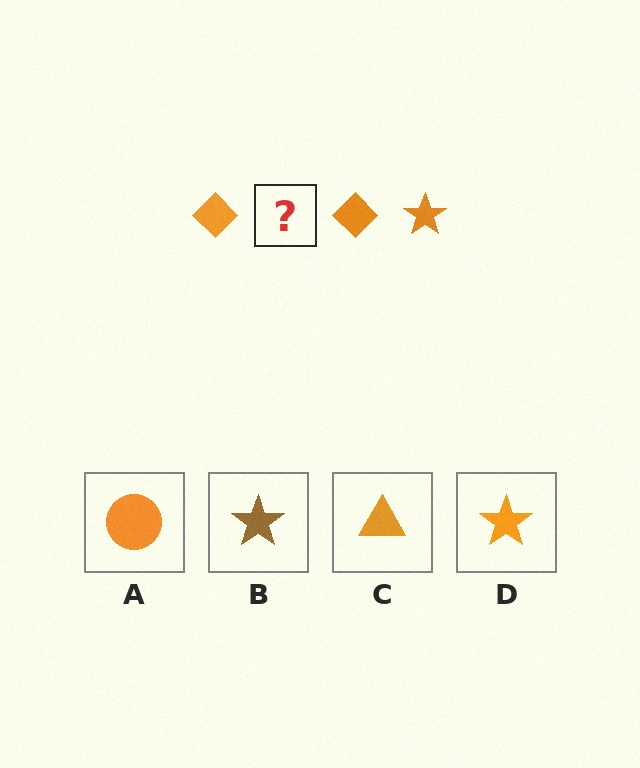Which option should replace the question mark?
Option D.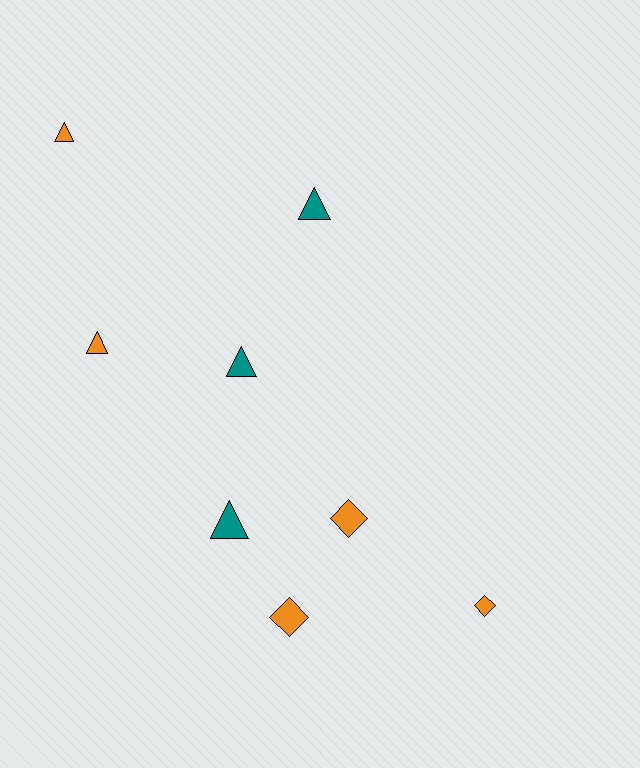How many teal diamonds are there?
There are no teal diamonds.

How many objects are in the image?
There are 8 objects.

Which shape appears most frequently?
Triangle, with 5 objects.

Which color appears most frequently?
Orange, with 5 objects.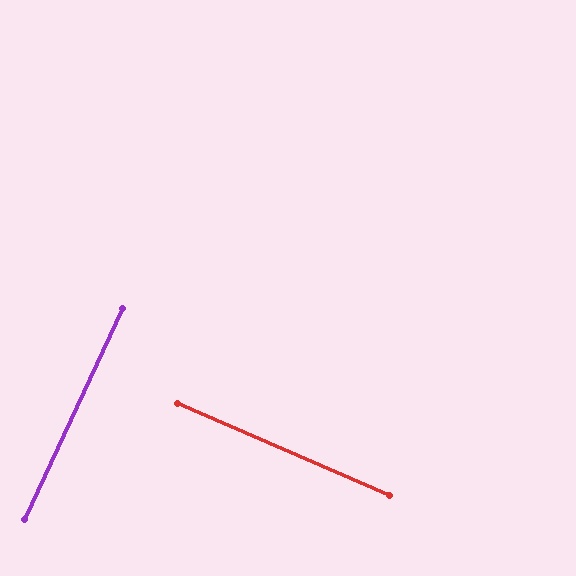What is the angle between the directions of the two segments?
Approximately 89 degrees.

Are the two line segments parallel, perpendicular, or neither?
Perpendicular — they meet at approximately 89°.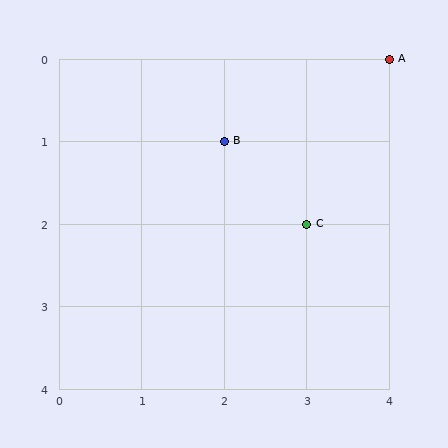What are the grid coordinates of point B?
Point B is at grid coordinates (2, 1).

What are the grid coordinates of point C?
Point C is at grid coordinates (3, 2).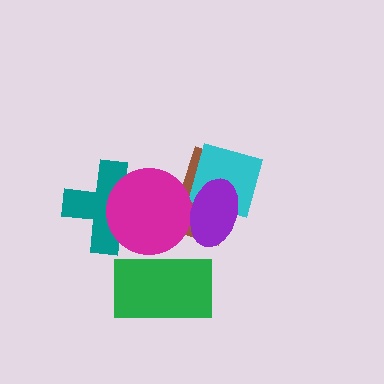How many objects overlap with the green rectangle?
1 object overlaps with the green rectangle.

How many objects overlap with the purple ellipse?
3 objects overlap with the purple ellipse.